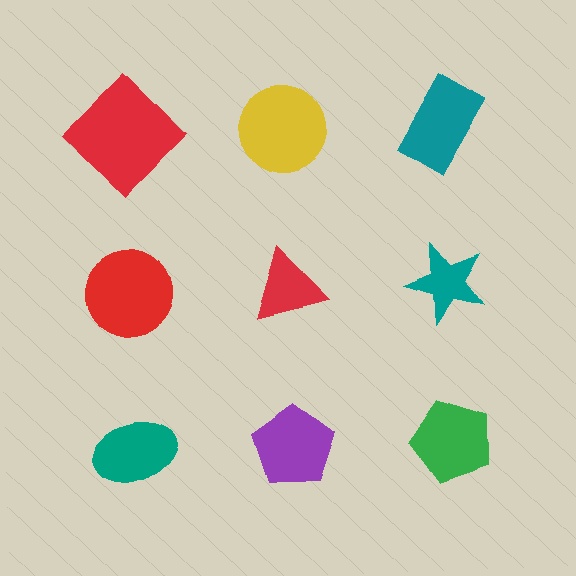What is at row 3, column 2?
A purple pentagon.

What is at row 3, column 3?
A green pentagon.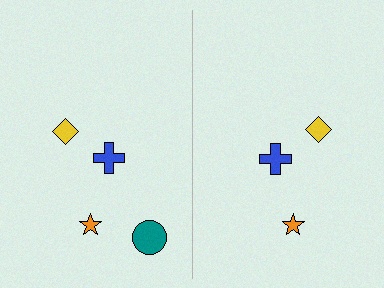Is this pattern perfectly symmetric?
No, the pattern is not perfectly symmetric. A teal circle is missing from the right side.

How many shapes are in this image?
There are 7 shapes in this image.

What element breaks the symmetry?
A teal circle is missing from the right side.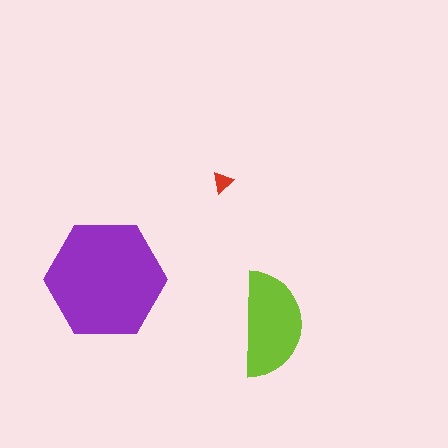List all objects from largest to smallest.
The purple hexagon, the lime semicircle, the red triangle.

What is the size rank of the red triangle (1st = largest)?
3rd.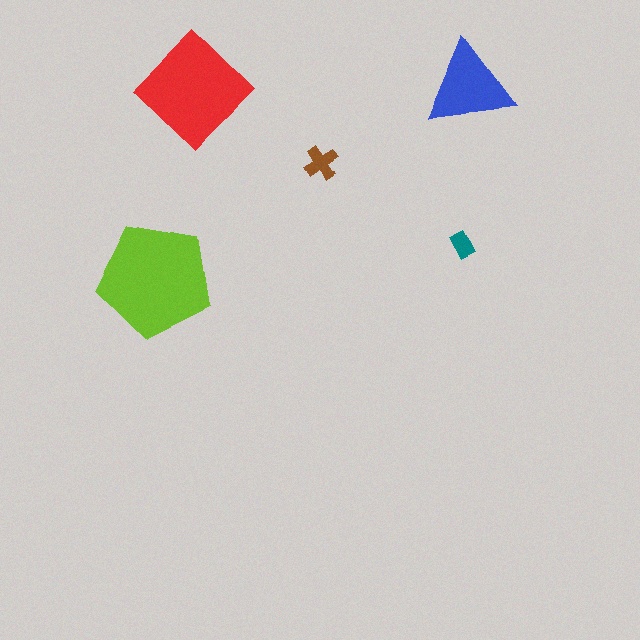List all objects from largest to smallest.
The lime pentagon, the red diamond, the blue triangle, the brown cross, the teal rectangle.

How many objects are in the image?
There are 5 objects in the image.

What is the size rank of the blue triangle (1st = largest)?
3rd.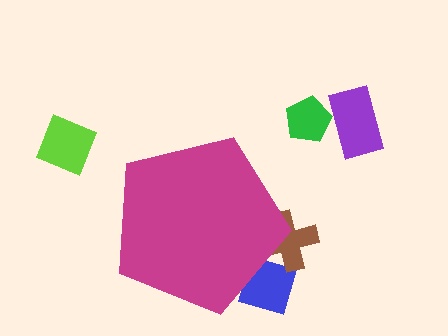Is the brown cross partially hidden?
Yes, the brown cross is partially hidden behind the magenta pentagon.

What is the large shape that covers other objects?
A magenta pentagon.